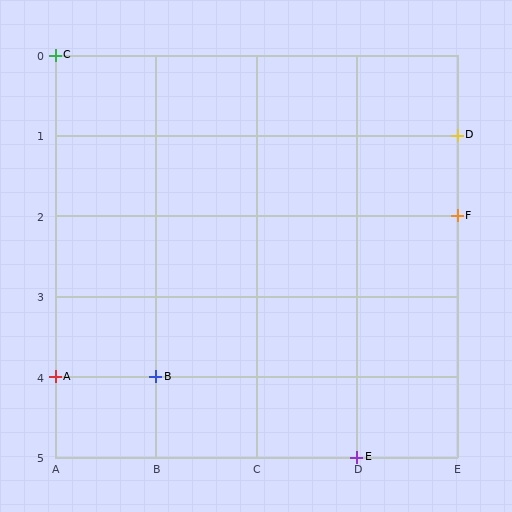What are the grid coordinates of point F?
Point F is at grid coordinates (E, 2).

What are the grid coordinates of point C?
Point C is at grid coordinates (A, 0).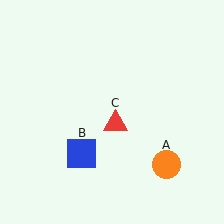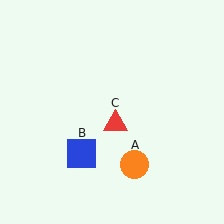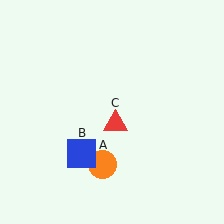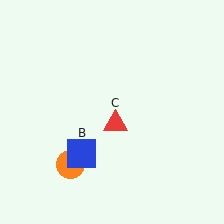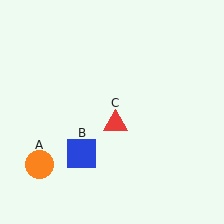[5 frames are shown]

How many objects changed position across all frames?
1 object changed position: orange circle (object A).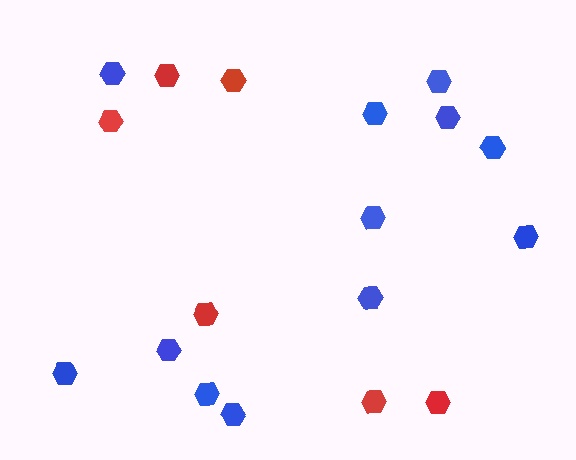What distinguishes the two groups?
There are 2 groups: one group of blue hexagons (12) and one group of red hexagons (6).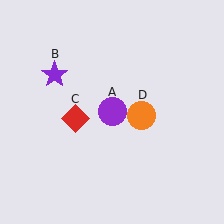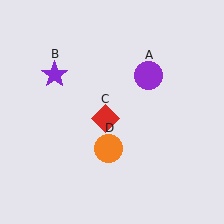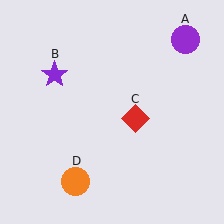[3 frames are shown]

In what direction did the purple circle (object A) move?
The purple circle (object A) moved up and to the right.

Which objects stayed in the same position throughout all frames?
Purple star (object B) remained stationary.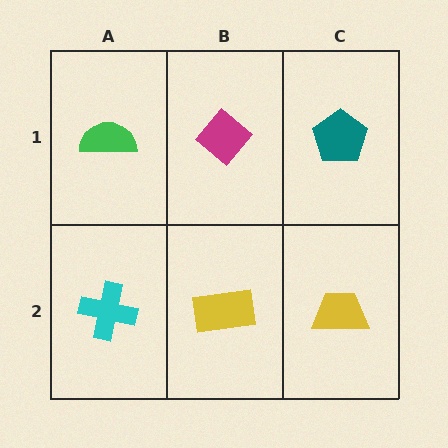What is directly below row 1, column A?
A cyan cross.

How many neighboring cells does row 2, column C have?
2.